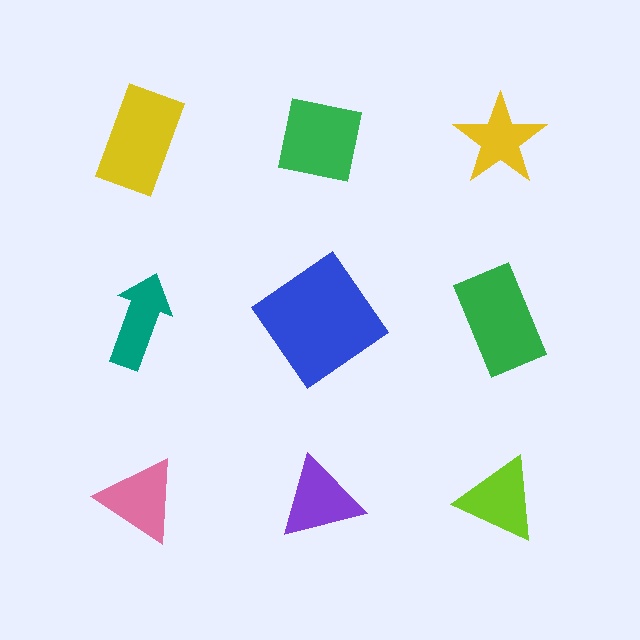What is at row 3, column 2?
A purple triangle.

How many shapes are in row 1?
3 shapes.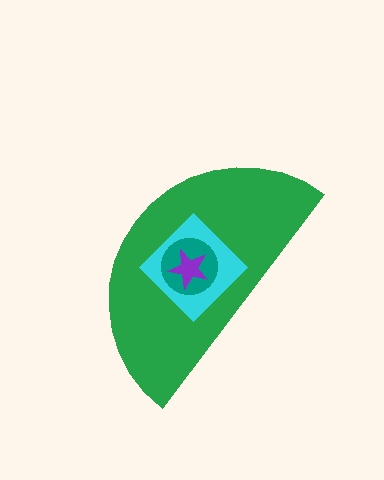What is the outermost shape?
The green semicircle.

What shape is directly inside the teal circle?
The purple star.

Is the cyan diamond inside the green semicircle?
Yes.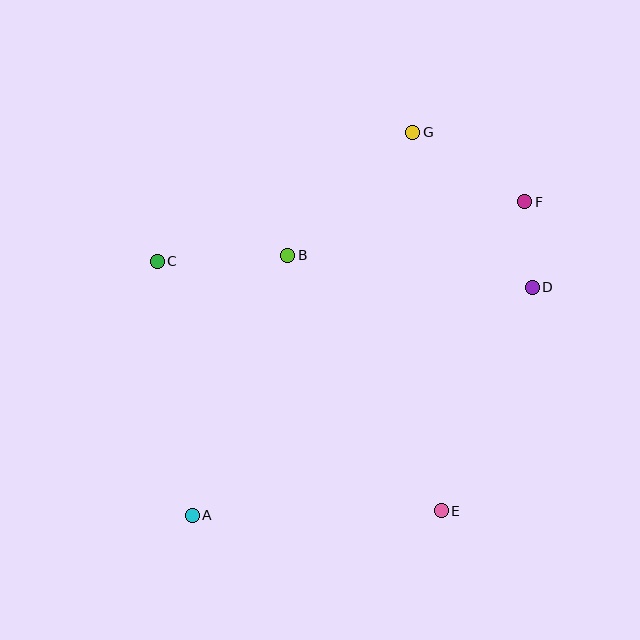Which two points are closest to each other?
Points D and F are closest to each other.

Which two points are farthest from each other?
Points A and F are farthest from each other.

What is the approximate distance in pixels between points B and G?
The distance between B and G is approximately 176 pixels.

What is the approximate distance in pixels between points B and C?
The distance between B and C is approximately 131 pixels.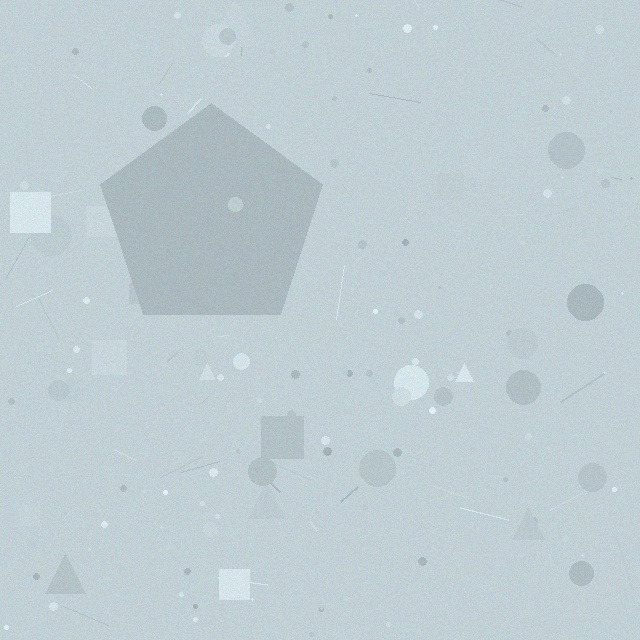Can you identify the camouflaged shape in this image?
The camouflaged shape is a pentagon.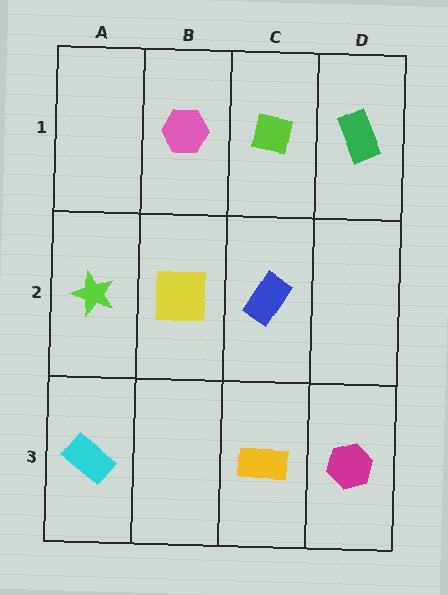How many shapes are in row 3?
3 shapes.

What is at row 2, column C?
A blue rectangle.